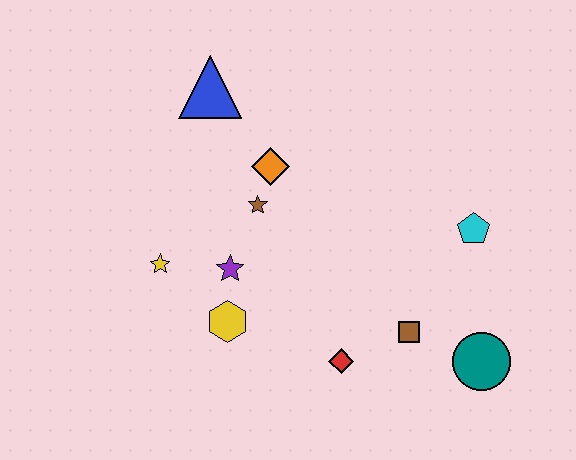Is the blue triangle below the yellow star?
No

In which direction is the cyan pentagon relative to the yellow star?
The cyan pentagon is to the right of the yellow star.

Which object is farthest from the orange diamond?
The teal circle is farthest from the orange diamond.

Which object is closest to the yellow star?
The purple star is closest to the yellow star.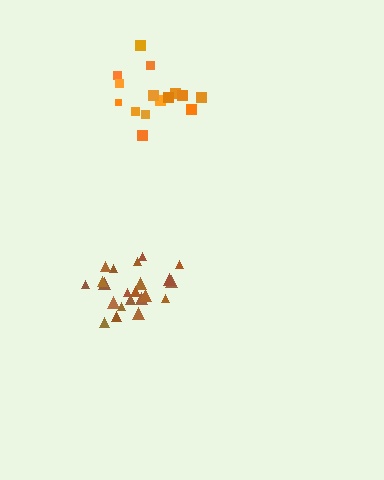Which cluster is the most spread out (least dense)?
Orange.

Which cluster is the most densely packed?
Brown.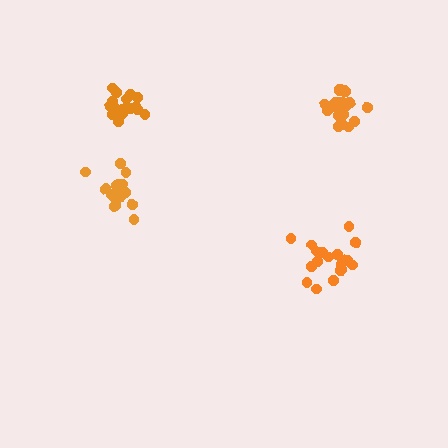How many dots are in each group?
Group 1: 19 dots, Group 2: 19 dots, Group 3: 21 dots, Group 4: 19 dots (78 total).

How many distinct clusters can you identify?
There are 4 distinct clusters.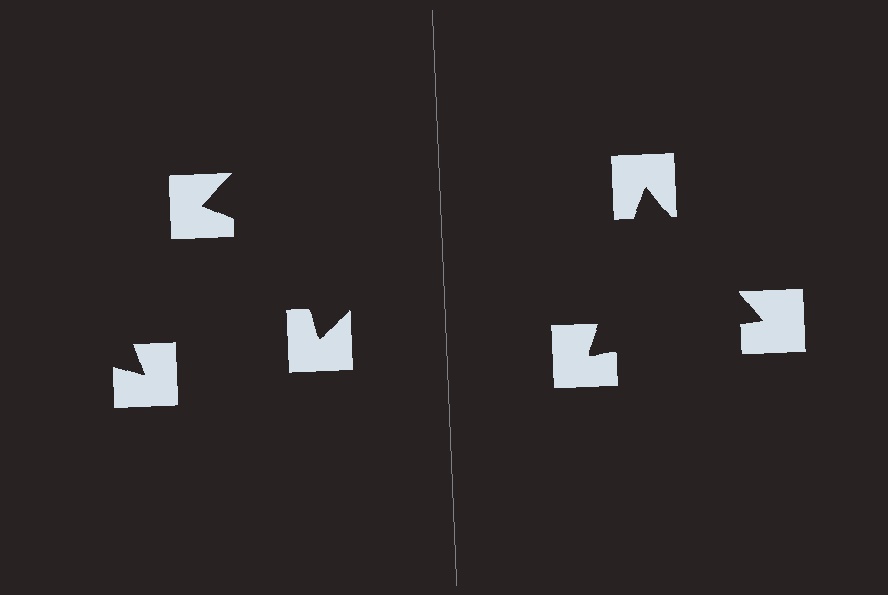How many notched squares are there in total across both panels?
6 — 3 on each side.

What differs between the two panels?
The notched squares are positioned identically on both sides; only the wedge orientations differ. On the right they align to a triangle; on the left they are misaligned.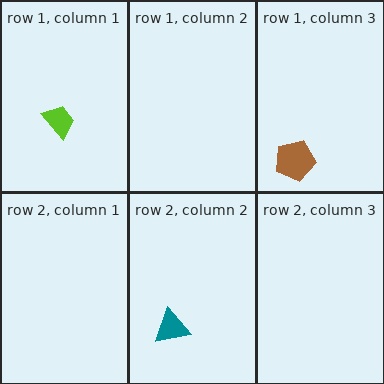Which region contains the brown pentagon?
The row 1, column 3 region.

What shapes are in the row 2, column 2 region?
The teal triangle.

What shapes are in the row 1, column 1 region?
The lime trapezoid.